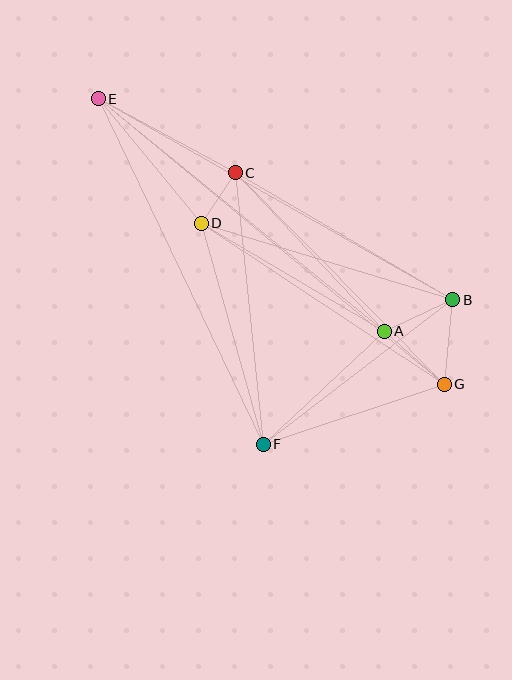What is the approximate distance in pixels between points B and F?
The distance between B and F is approximately 238 pixels.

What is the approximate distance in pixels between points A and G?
The distance between A and G is approximately 80 pixels.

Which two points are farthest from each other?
Points E and G are farthest from each other.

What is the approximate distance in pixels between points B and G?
The distance between B and G is approximately 85 pixels.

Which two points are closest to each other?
Points C and D are closest to each other.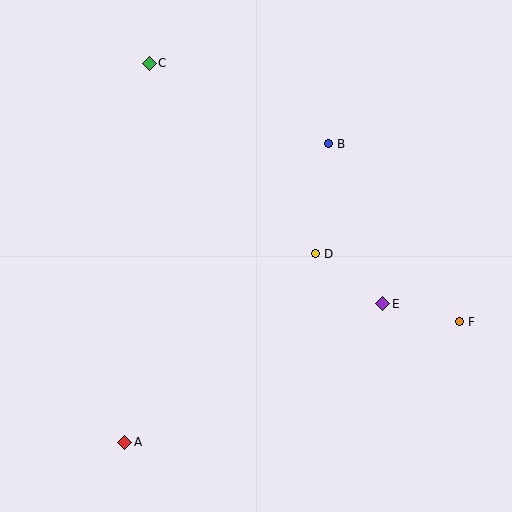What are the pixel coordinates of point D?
Point D is at (315, 254).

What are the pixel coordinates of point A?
Point A is at (125, 442).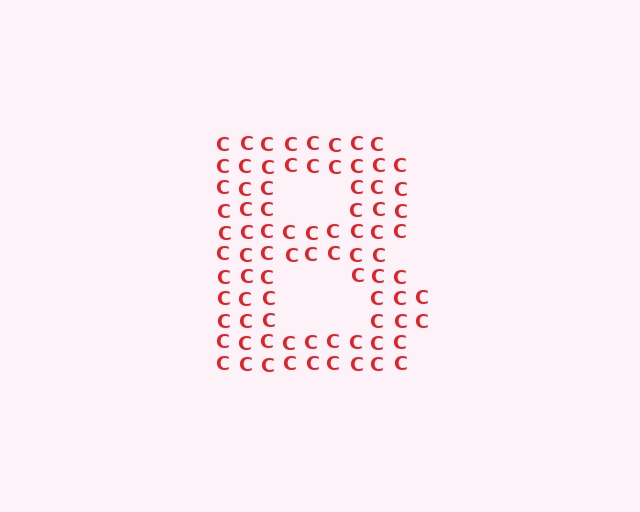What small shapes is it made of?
It is made of small letter C's.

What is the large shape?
The large shape is the letter B.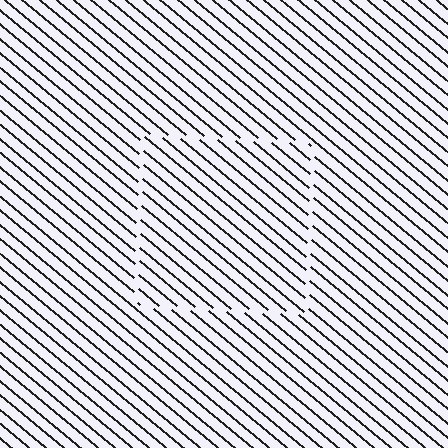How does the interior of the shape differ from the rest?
The interior of the shape contains the same grating, shifted by half a period — the contour is defined by the phase discontinuity where line-ends from the inner and outer gratings abut.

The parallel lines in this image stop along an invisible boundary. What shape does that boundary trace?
An illusory square. The interior of the shape contains the same grating, shifted by half a period — the contour is defined by the phase discontinuity where line-ends from the inner and outer gratings abut.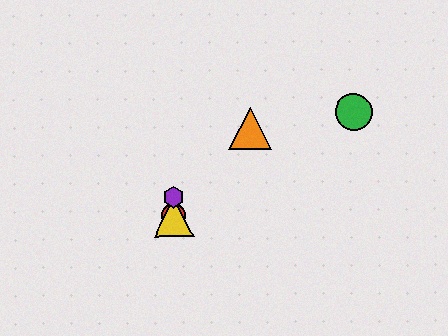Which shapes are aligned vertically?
The red circle, the blue triangle, the yellow triangle, the purple hexagon are aligned vertically.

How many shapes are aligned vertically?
4 shapes (the red circle, the blue triangle, the yellow triangle, the purple hexagon) are aligned vertically.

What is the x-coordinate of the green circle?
The green circle is at x≈354.